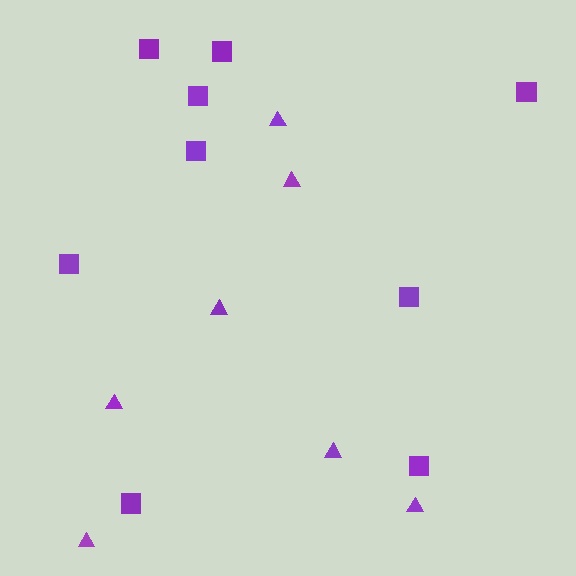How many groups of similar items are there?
There are 2 groups: one group of squares (9) and one group of triangles (7).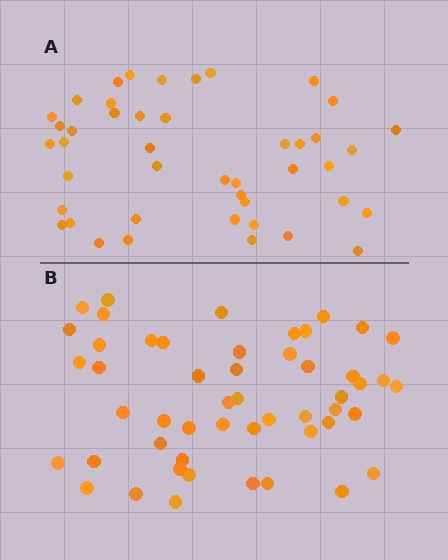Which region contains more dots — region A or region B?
Region B (the bottom region) has more dots.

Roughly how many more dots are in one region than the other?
Region B has roughly 8 or so more dots than region A.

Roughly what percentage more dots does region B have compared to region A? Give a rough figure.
About 15% more.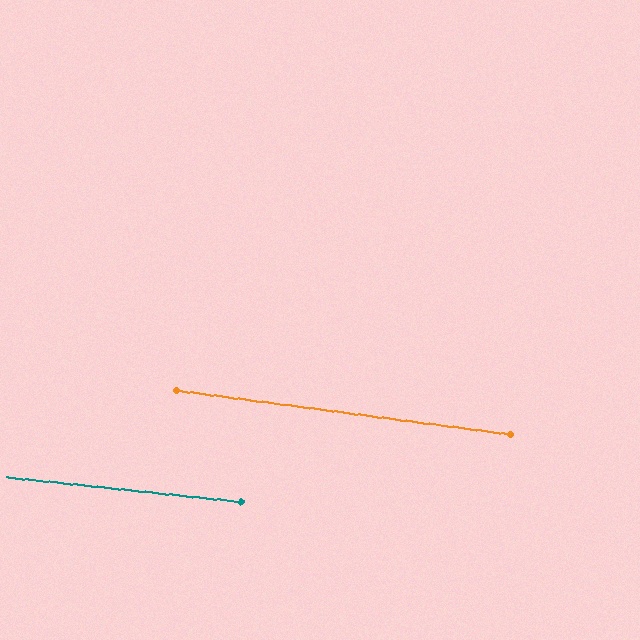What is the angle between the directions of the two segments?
Approximately 2 degrees.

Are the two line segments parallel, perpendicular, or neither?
Parallel — their directions differ by only 1.5°.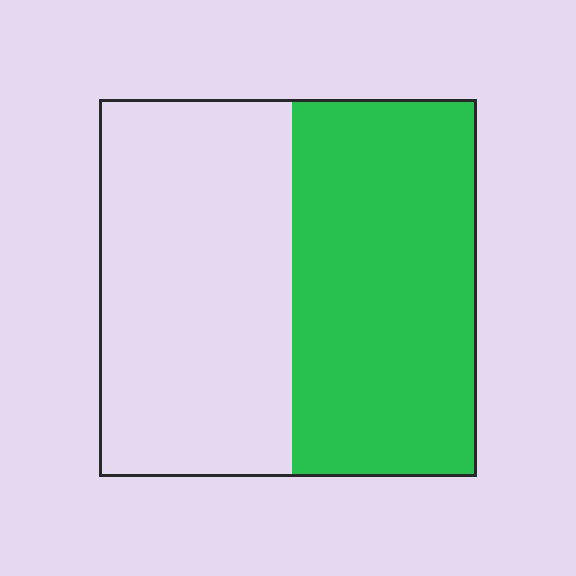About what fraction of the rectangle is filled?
About one half (1/2).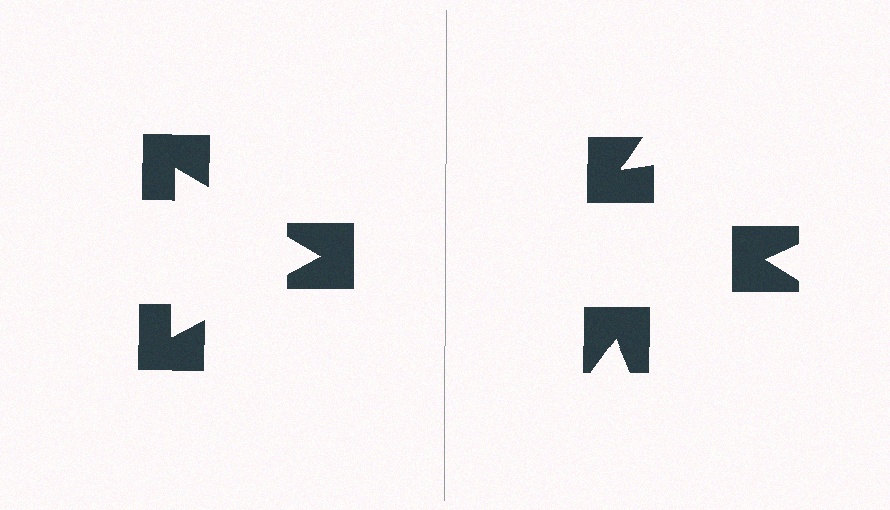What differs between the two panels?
The notched squares are positioned identically on both sides; only the wedge orientations differ. On the left they align to a triangle; on the right they are misaligned.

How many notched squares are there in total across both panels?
6 — 3 on each side.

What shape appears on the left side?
An illusory triangle.